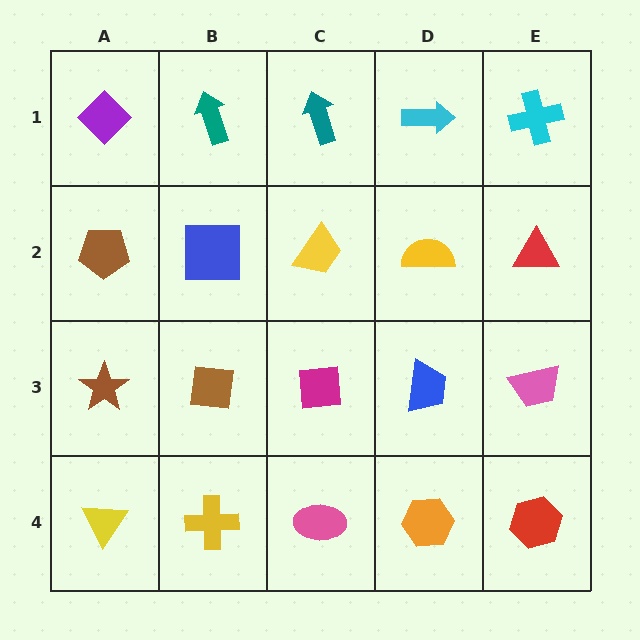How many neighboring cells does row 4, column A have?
2.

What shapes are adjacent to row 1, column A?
A brown pentagon (row 2, column A), a teal arrow (row 1, column B).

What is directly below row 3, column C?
A pink ellipse.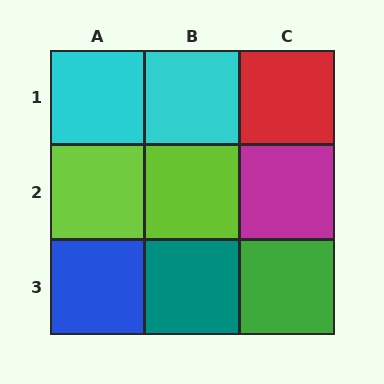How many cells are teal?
1 cell is teal.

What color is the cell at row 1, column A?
Cyan.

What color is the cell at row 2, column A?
Lime.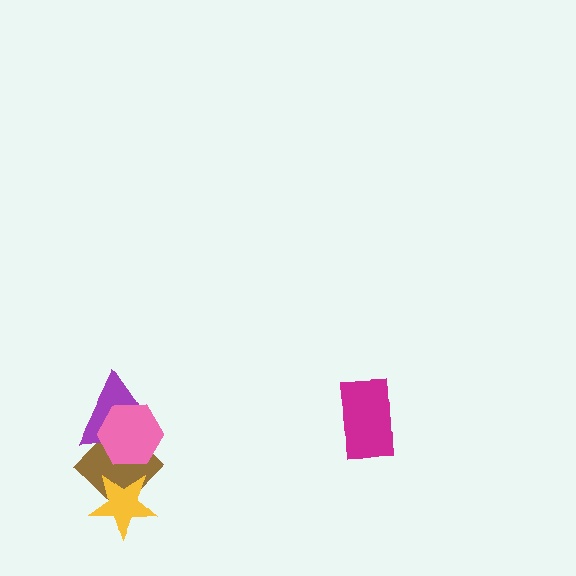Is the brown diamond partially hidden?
Yes, it is partially covered by another shape.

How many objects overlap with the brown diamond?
3 objects overlap with the brown diamond.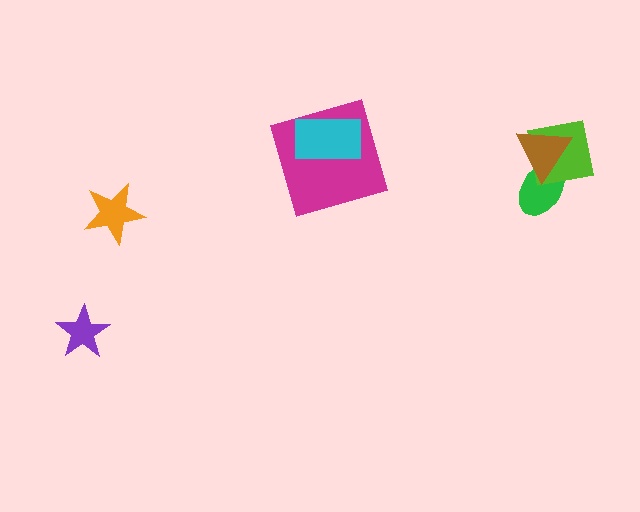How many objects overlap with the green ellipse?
2 objects overlap with the green ellipse.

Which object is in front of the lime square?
The brown triangle is in front of the lime square.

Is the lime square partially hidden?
Yes, it is partially covered by another shape.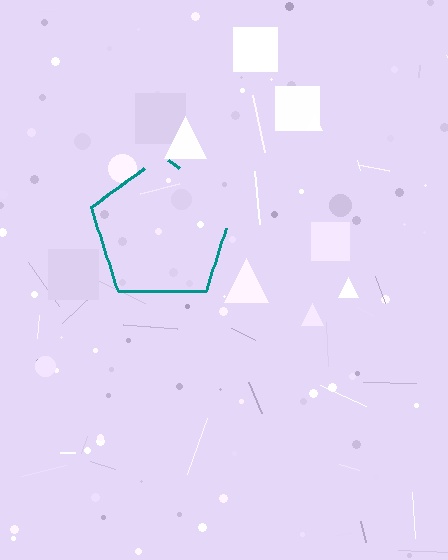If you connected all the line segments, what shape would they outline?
They would outline a pentagon.